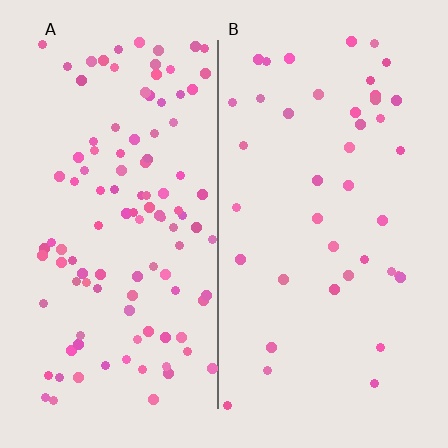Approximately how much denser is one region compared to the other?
Approximately 2.6× — region A over region B.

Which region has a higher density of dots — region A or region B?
A (the left).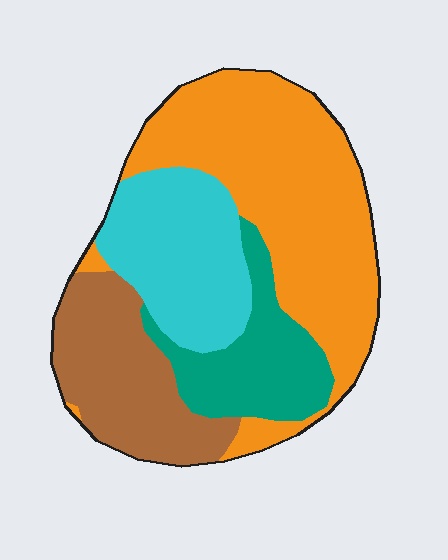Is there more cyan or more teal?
Cyan.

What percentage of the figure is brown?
Brown covers about 20% of the figure.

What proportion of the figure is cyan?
Cyan takes up about one fifth (1/5) of the figure.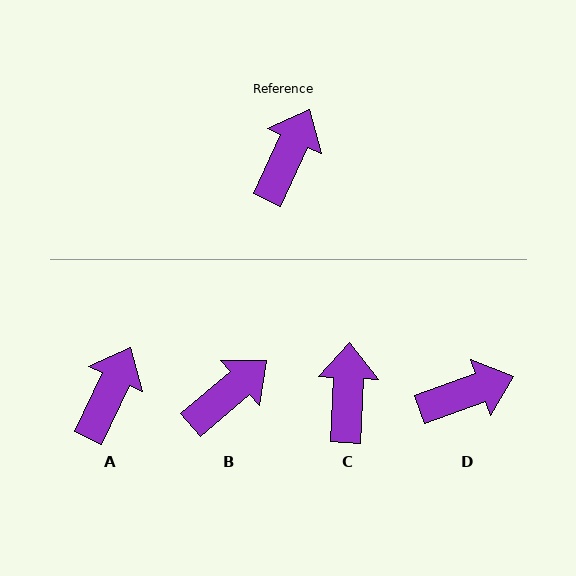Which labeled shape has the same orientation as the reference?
A.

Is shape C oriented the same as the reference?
No, it is off by about 22 degrees.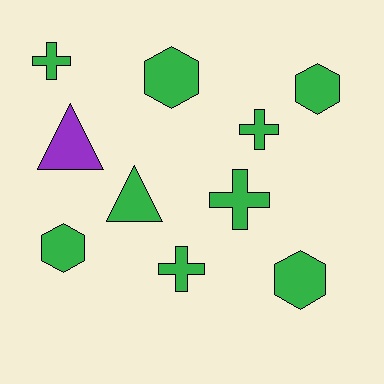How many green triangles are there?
There is 1 green triangle.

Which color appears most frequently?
Green, with 9 objects.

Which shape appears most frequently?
Hexagon, with 4 objects.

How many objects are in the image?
There are 10 objects.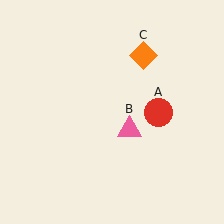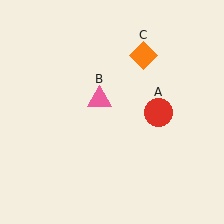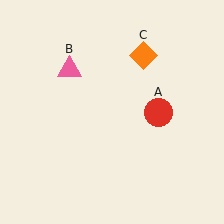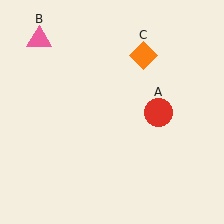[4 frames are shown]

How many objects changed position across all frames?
1 object changed position: pink triangle (object B).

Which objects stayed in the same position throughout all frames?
Red circle (object A) and orange diamond (object C) remained stationary.